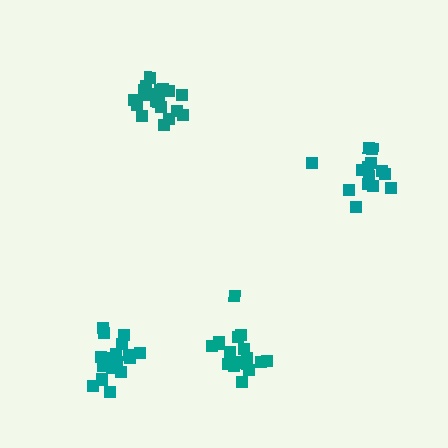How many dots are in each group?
Group 1: 14 dots, Group 2: 20 dots, Group 3: 20 dots, Group 4: 17 dots (71 total).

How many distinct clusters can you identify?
There are 4 distinct clusters.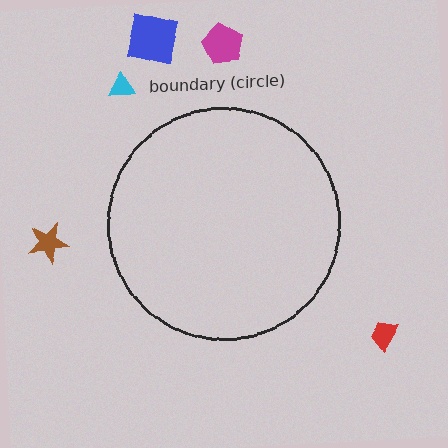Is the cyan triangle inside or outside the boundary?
Outside.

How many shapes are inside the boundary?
0 inside, 5 outside.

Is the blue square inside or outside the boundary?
Outside.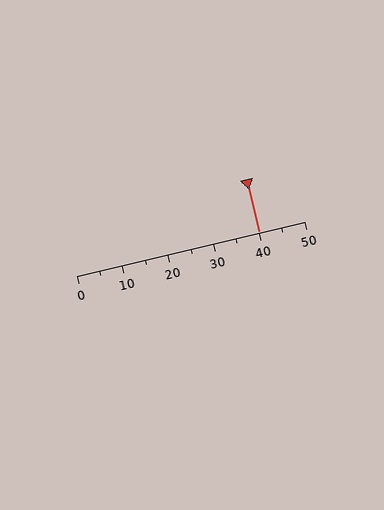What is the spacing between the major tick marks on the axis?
The major ticks are spaced 10 apart.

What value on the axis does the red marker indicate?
The marker indicates approximately 40.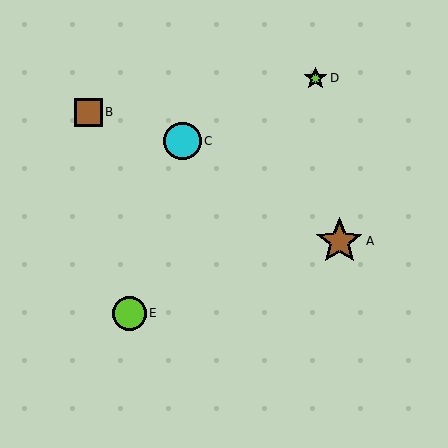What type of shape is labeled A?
Shape A is a brown star.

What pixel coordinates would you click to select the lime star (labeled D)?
Click at (316, 78) to select the lime star D.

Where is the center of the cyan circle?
The center of the cyan circle is at (182, 141).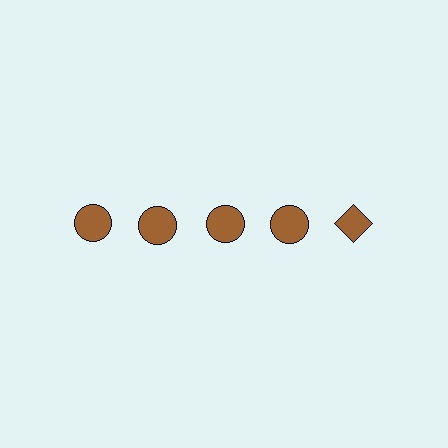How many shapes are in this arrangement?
There are 5 shapes arranged in a grid pattern.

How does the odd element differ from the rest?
It has a different shape: diamond instead of circle.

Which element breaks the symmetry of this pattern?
The brown diamond in the top row, rightmost column breaks the symmetry. All other shapes are brown circles.